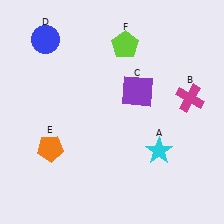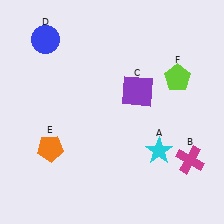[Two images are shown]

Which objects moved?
The objects that moved are: the magenta cross (B), the lime pentagon (F).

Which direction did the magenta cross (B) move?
The magenta cross (B) moved down.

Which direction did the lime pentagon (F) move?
The lime pentagon (F) moved right.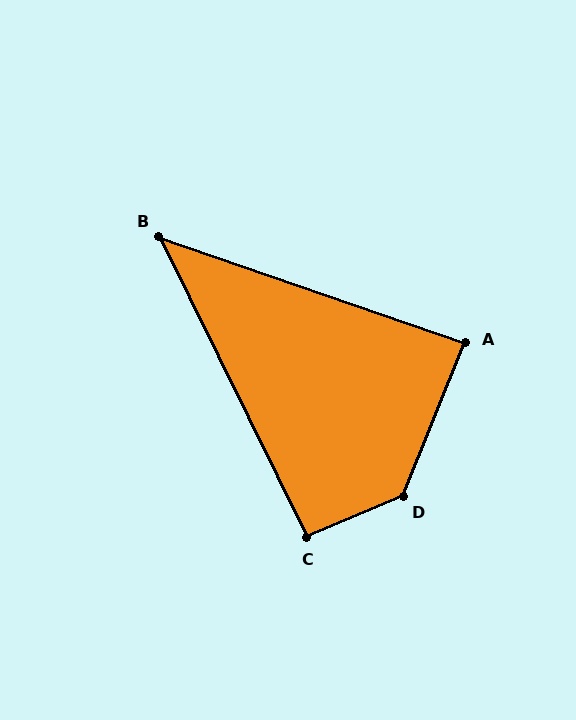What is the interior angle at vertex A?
Approximately 87 degrees (approximately right).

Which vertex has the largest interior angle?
D, at approximately 135 degrees.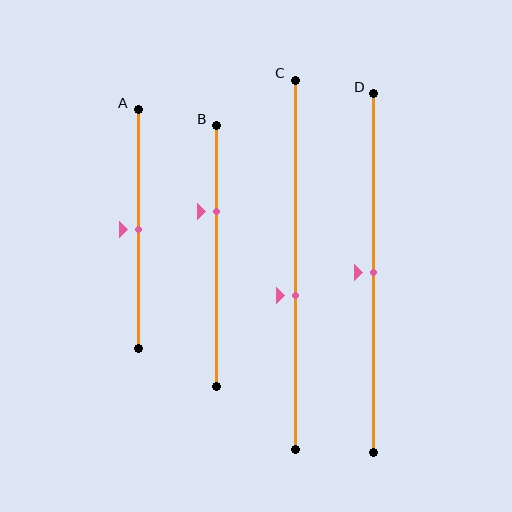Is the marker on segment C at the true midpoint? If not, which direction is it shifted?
No, the marker on segment C is shifted downward by about 8% of the segment length.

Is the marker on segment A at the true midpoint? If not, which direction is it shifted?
Yes, the marker on segment A is at the true midpoint.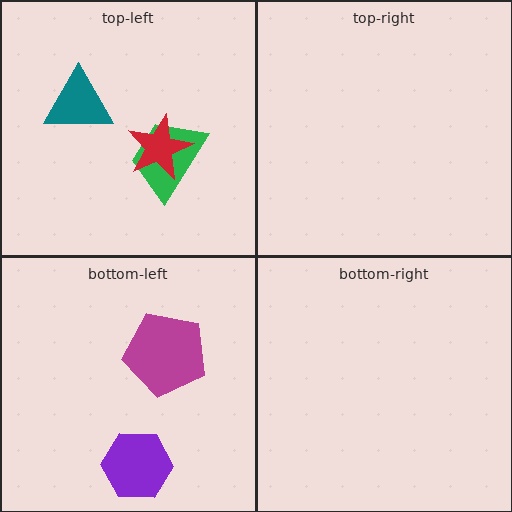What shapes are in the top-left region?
The green trapezoid, the teal triangle, the red star.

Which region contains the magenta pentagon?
The bottom-left region.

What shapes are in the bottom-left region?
The purple hexagon, the magenta pentagon.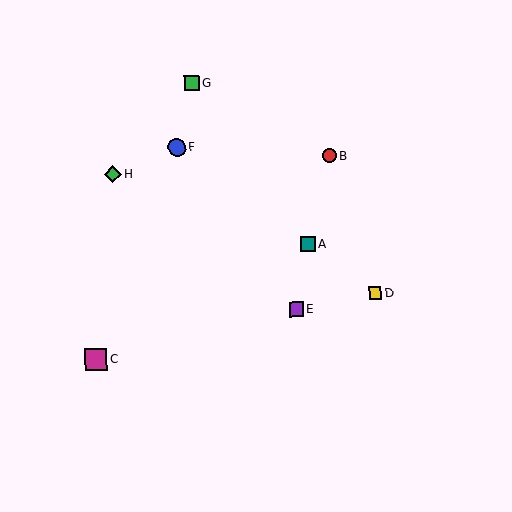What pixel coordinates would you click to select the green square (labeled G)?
Click at (191, 83) to select the green square G.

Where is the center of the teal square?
The center of the teal square is at (307, 245).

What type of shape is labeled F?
Shape F is a blue circle.